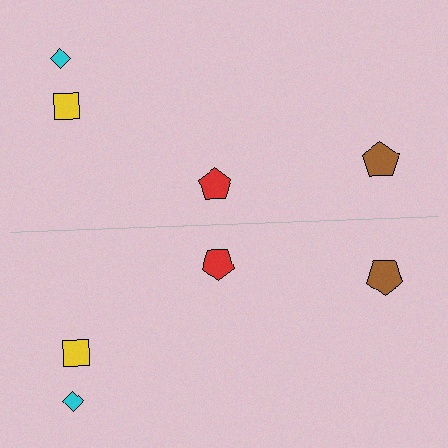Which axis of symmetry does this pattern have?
The pattern has a horizontal axis of symmetry running through the center of the image.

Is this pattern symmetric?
Yes, this pattern has bilateral (reflection) symmetry.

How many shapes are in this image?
There are 8 shapes in this image.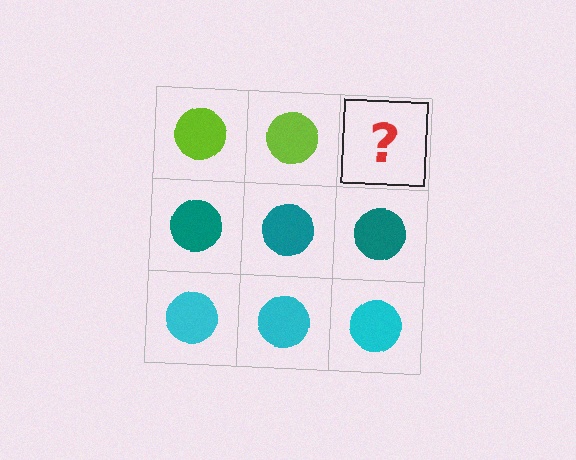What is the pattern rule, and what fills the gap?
The rule is that each row has a consistent color. The gap should be filled with a lime circle.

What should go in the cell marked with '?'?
The missing cell should contain a lime circle.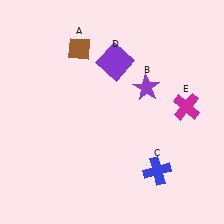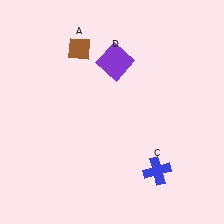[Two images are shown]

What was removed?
The magenta cross (E), the purple star (B) were removed in Image 2.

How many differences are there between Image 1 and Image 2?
There are 2 differences between the two images.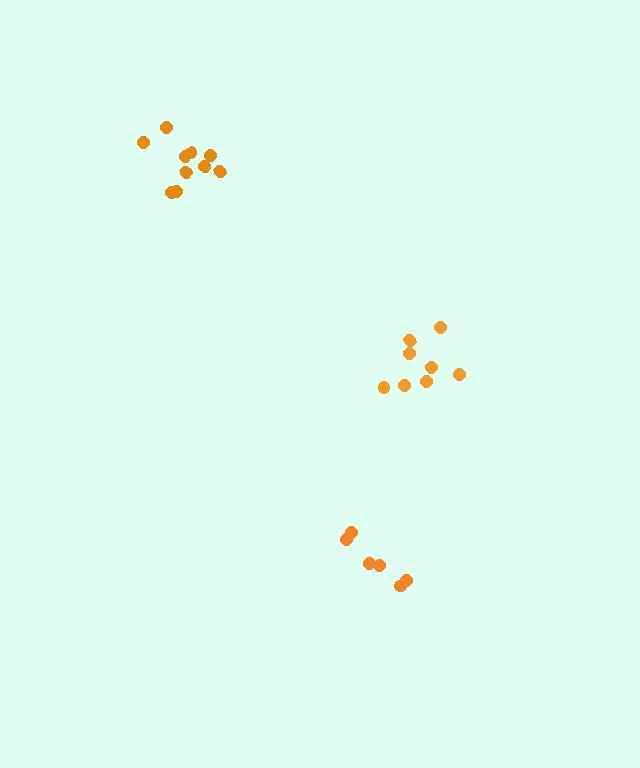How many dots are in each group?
Group 1: 6 dots, Group 2: 10 dots, Group 3: 8 dots (24 total).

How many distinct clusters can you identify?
There are 3 distinct clusters.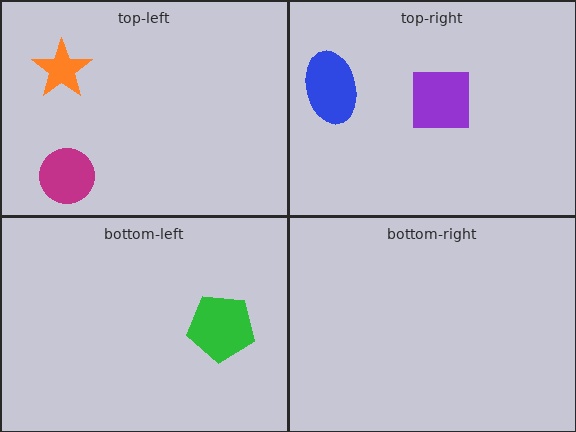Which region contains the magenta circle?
The top-left region.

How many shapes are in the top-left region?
2.